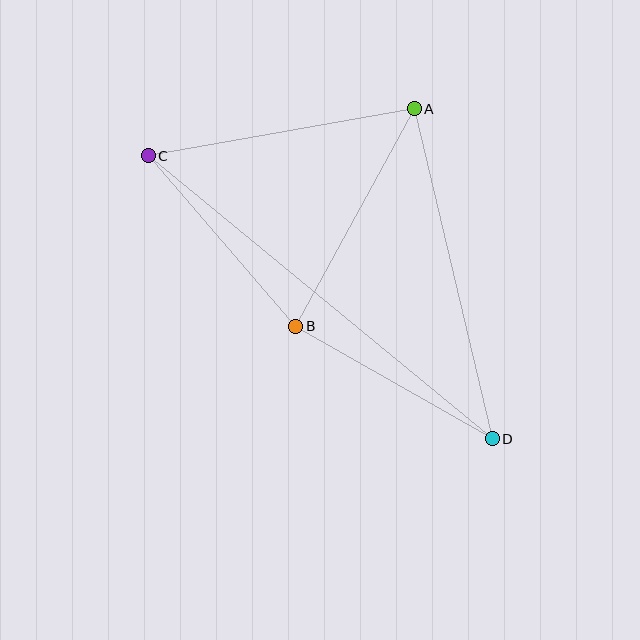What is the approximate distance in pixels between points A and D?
The distance between A and D is approximately 339 pixels.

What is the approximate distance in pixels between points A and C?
The distance between A and C is approximately 270 pixels.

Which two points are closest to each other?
Points B and C are closest to each other.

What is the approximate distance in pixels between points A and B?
The distance between A and B is approximately 248 pixels.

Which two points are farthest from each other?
Points C and D are farthest from each other.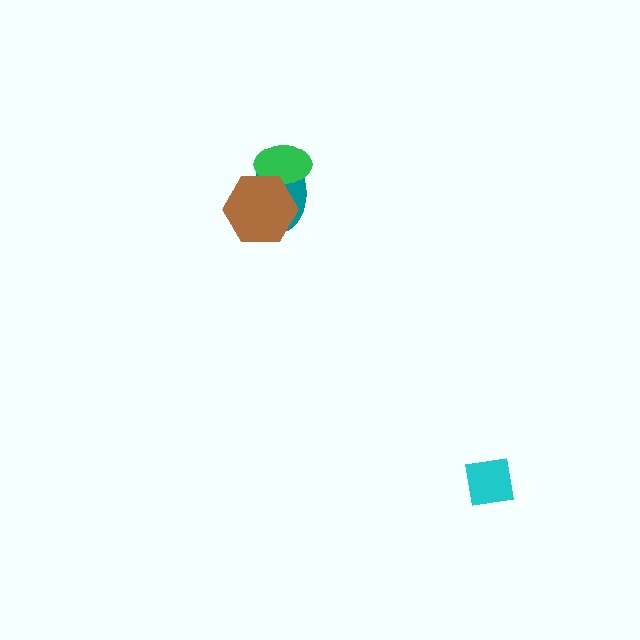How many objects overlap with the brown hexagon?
2 objects overlap with the brown hexagon.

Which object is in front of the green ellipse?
The brown hexagon is in front of the green ellipse.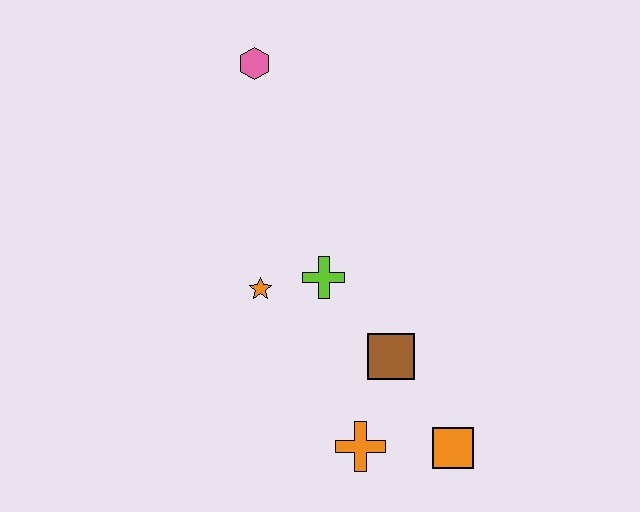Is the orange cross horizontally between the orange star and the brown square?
Yes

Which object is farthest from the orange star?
The orange square is farthest from the orange star.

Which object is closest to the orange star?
The lime cross is closest to the orange star.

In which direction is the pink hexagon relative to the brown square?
The pink hexagon is above the brown square.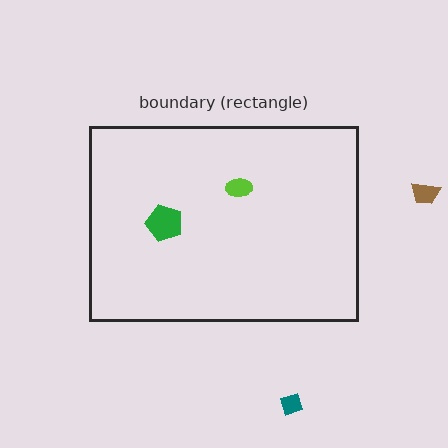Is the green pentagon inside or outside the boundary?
Inside.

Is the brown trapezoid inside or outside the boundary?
Outside.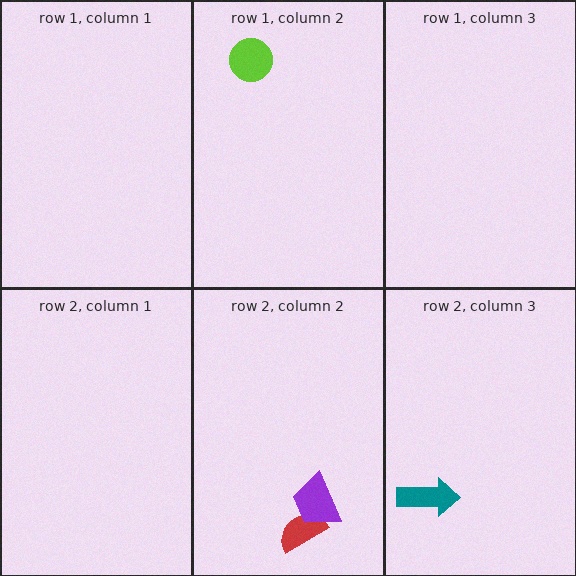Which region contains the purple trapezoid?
The row 2, column 2 region.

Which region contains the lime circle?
The row 1, column 2 region.